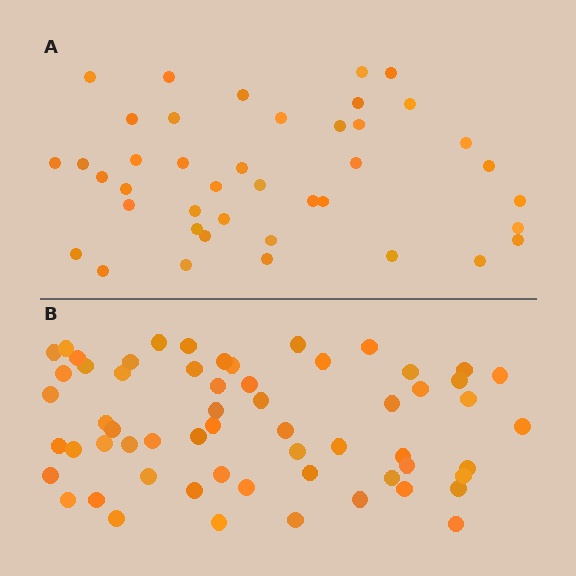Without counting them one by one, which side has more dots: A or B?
Region B (the bottom region) has more dots.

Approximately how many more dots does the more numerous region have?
Region B has approximately 20 more dots than region A.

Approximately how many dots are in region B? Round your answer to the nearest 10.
About 60 dots.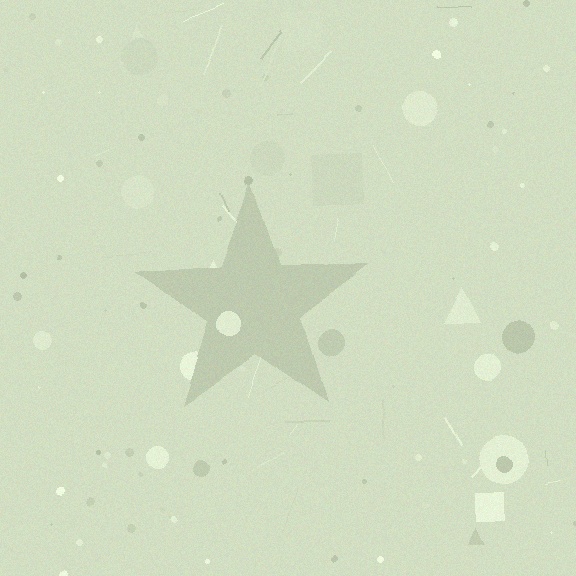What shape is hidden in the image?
A star is hidden in the image.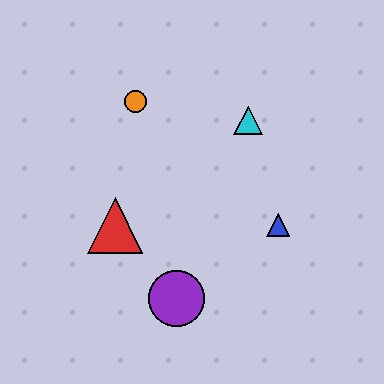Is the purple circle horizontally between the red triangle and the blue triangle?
Yes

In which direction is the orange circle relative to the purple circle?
The orange circle is above the purple circle.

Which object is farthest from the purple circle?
The orange circle is farthest from the purple circle.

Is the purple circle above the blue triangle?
No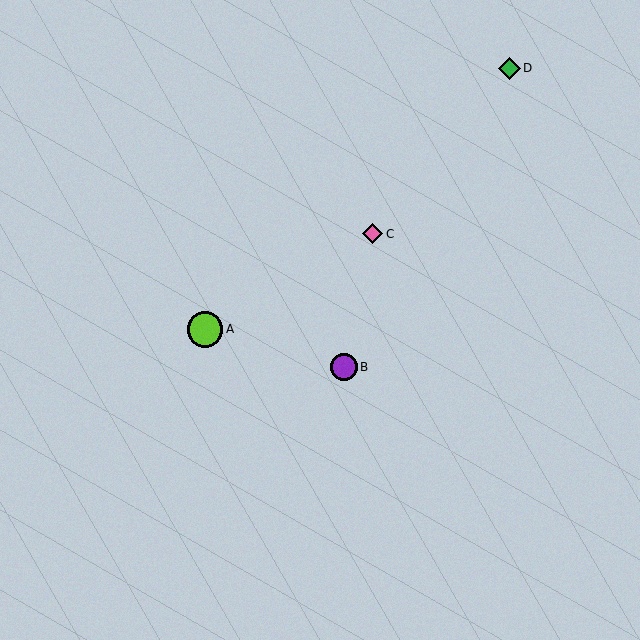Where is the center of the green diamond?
The center of the green diamond is at (509, 68).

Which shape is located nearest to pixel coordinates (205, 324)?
The lime circle (labeled A) at (205, 329) is nearest to that location.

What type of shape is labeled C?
Shape C is a pink diamond.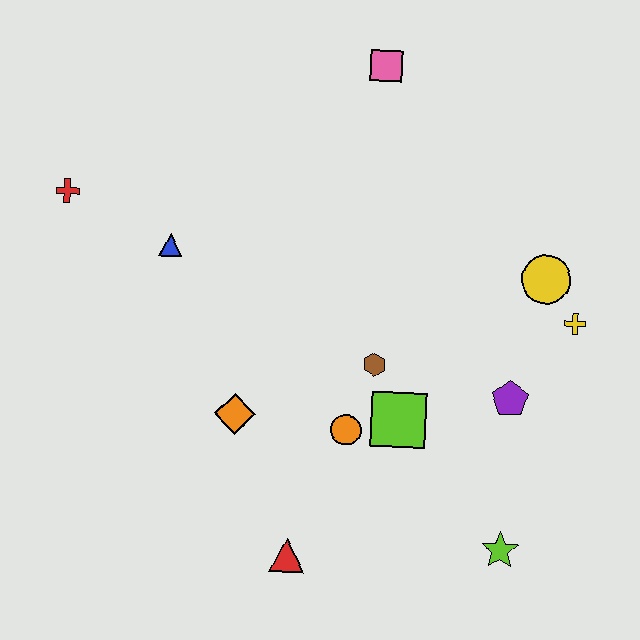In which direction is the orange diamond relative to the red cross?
The orange diamond is below the red cross.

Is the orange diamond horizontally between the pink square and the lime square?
No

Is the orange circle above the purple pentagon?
No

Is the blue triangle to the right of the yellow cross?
No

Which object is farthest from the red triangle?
The pink square is farthest from the red triangle.